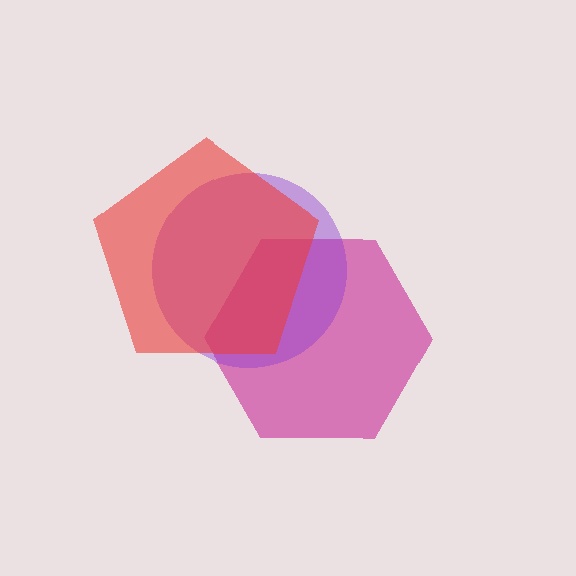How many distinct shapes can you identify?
There are 3 distinct shapes: a magenta hexagon, a purple circle, a red pentagon.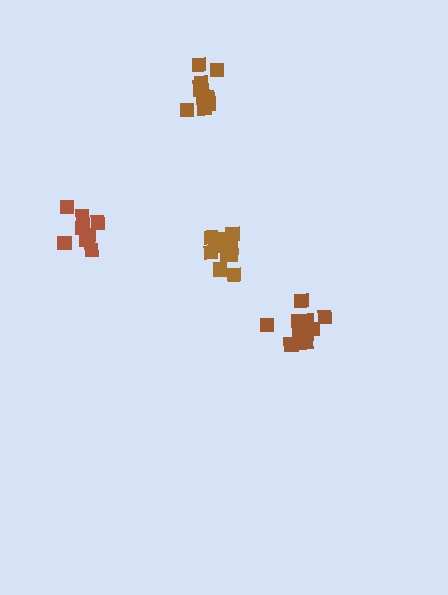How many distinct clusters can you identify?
There are 4 distinct clusters.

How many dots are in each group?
Group 1: 11 dots, Group 2: 12 dots, Group 3: 13 dots, Group 4: 9 dots (45 total).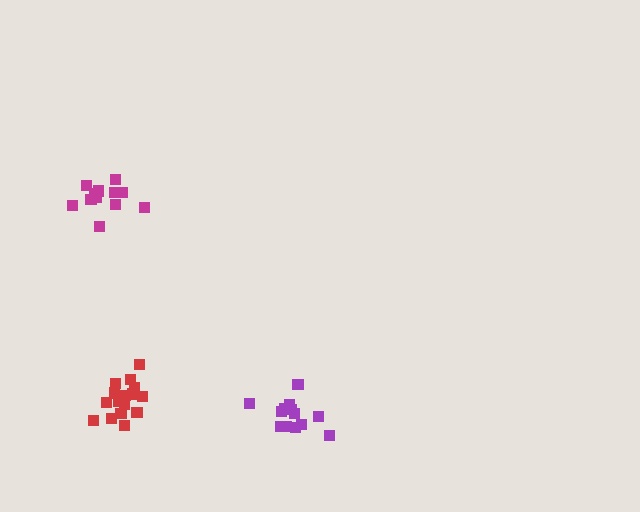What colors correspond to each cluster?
The clusters are colored: magenta, purple, red.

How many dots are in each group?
Group 1: 12 dots, Group 2: 14 dots, Group 3: 18 dots (44 total).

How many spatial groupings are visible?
There are 3 spatial groupings.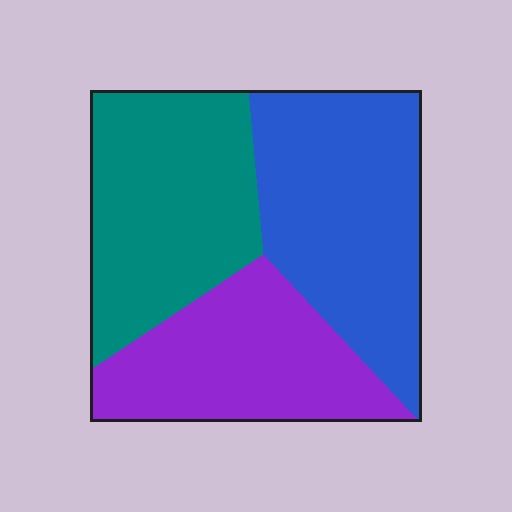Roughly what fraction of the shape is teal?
Teal takes up about one third (1/3) of the shape.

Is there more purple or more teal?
Teal.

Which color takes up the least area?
Purple, at roughly 30%.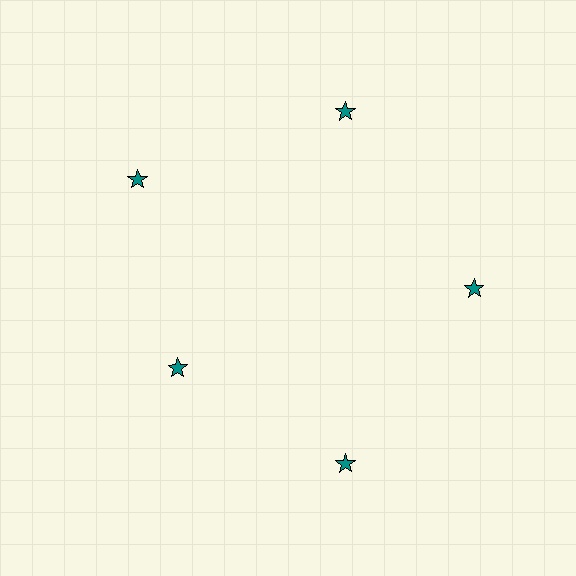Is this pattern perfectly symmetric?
No. The 5 teal stars are arranged in a ring, but one element near the 8 o'clock position is pulled inward toward the center, breaking the 5-fold rotational symmetry.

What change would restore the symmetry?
The symmetry would be restored by moving it outward, back onto the ring so that all 5 stars sit at equal angles and equal distance from the center.